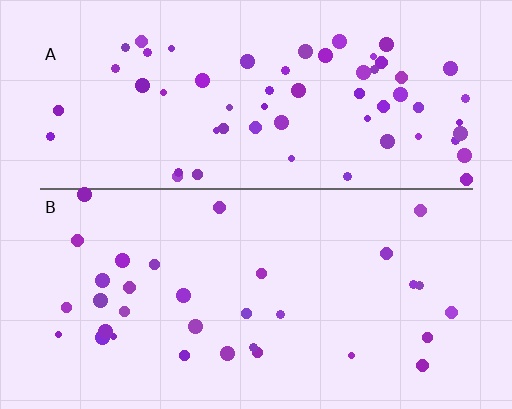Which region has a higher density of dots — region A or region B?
A (the top).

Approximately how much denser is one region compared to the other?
Approximately 1.9× — region A over region B.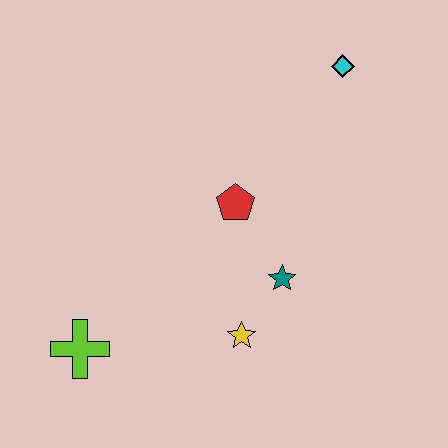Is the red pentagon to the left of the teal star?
Yes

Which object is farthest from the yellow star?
The cyan diamond is farthest from the yellow star.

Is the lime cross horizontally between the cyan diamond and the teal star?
No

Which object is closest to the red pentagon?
The teal star is closest to the red pentagon.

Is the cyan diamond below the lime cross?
No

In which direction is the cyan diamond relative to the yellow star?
The cyan diamond is above the yellow star.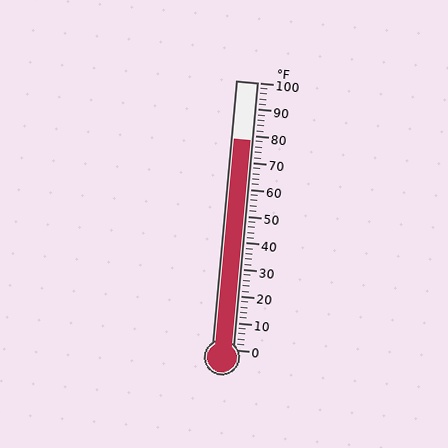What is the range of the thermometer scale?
The thermometer scale ranges from 0°F to 100°F.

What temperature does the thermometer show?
The thermometer shows approximately 78°F.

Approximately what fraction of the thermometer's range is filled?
The thermometer is filled to approximately 80% of its range.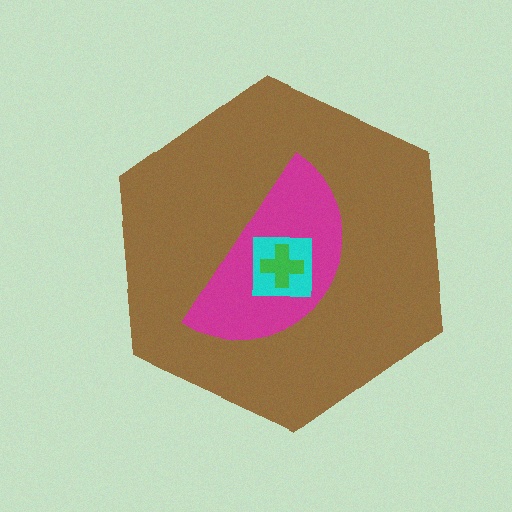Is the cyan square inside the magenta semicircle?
Yes.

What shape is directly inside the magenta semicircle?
The cyan square.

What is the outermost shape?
The brown hexagon.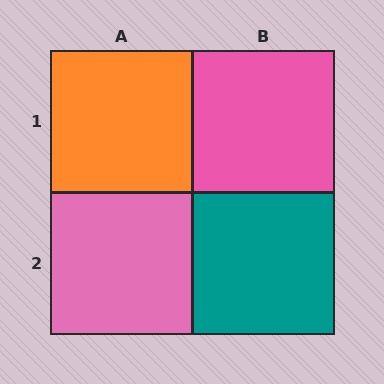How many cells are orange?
1 cell is orange.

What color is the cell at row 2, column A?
Pink.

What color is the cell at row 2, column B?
Teal.